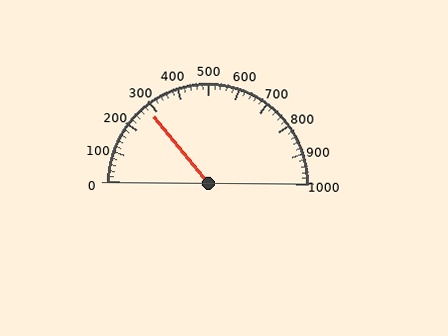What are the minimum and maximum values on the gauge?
The gauge ranges from 0 to 1000.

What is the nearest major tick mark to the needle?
The nearest major tick mark is 300.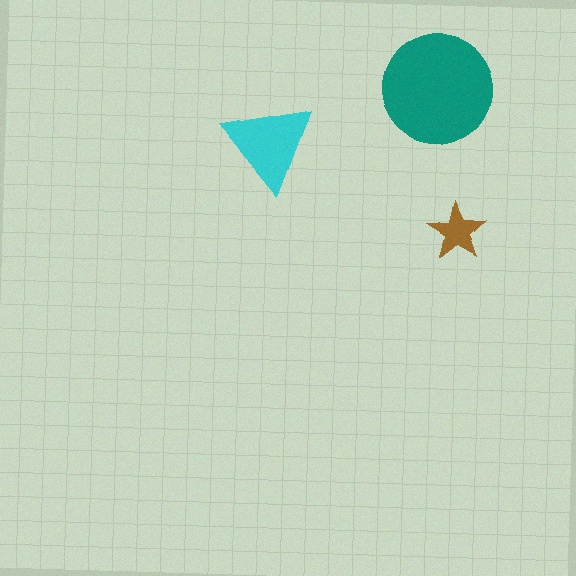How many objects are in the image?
There are 3 objects in the image.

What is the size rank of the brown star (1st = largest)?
3rd.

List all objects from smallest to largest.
The brown star, the cyan triangle, the teal circle.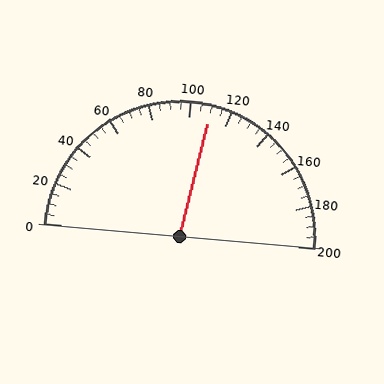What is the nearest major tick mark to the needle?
The nearest major tick mark is 120.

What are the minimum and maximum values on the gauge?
The gauge ranges from 0 to 200.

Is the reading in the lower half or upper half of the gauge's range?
The reading is in the upper half of the range (0 to 200).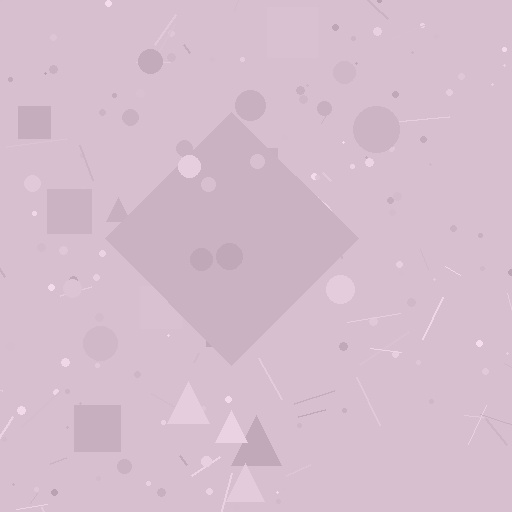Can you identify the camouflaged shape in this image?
The camouflaged shape is a diamond.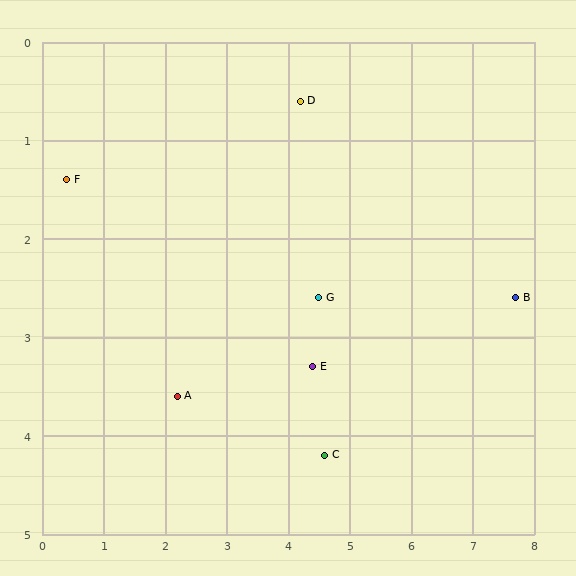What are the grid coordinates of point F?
Point F is at approximately (0.4, 1.4).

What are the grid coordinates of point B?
Point B is at approximately (7.7, 2.6).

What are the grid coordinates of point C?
Point C is at approximately (4.6, 4.2).